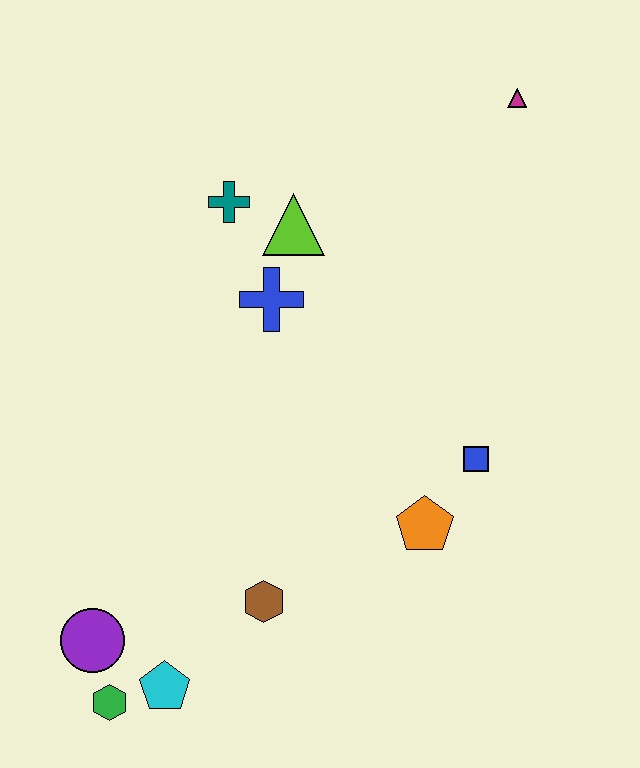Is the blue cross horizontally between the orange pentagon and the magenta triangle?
No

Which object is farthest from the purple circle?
The magenta triangle is farthest from the purple circle.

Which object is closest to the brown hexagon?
The cyan pentagon is closest to the brown hexagon.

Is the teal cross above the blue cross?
Yes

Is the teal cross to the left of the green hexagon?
No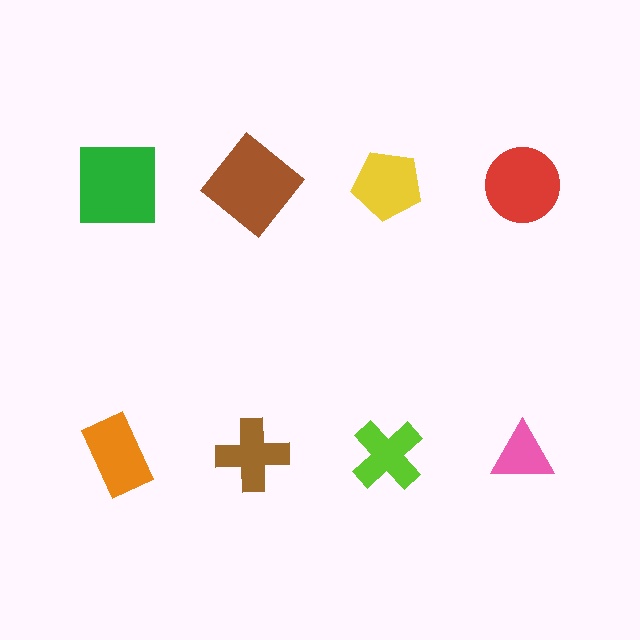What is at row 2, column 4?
A pink triangle.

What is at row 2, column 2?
A brown cross.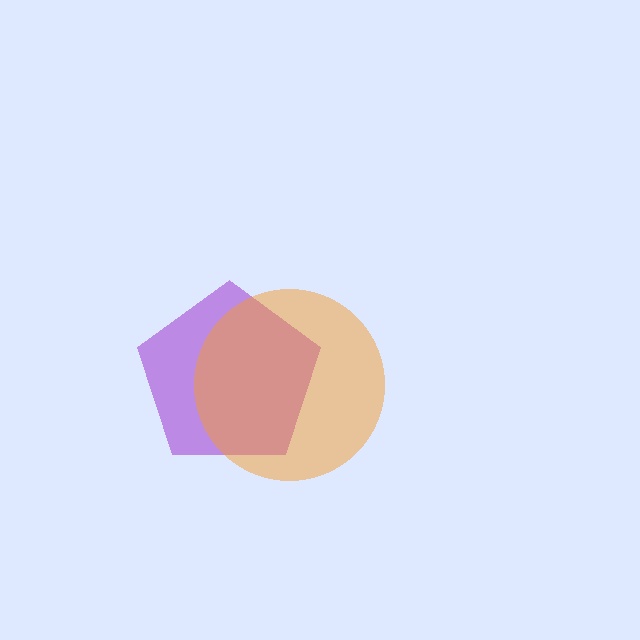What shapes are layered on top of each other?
The layered shapes are: a purple pentagon, an orange circle.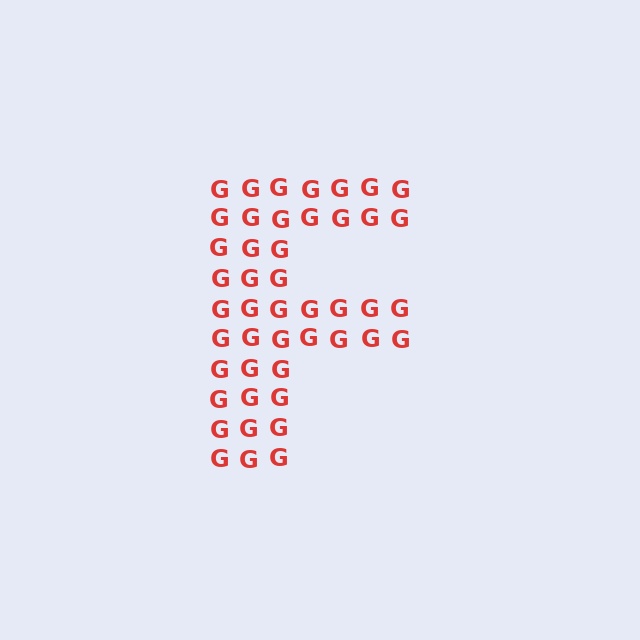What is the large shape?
The large shape is the letter F.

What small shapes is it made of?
It is made of small letter G's.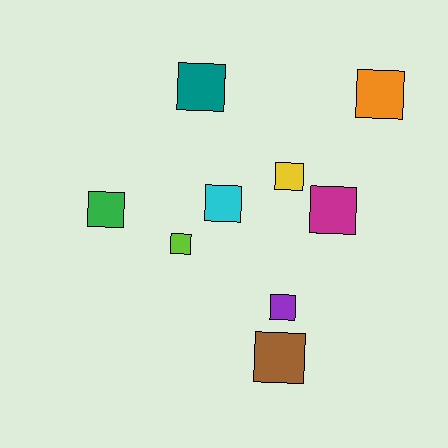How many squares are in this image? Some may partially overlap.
There are 9 squares.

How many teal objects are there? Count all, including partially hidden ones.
There is 1 teal object.